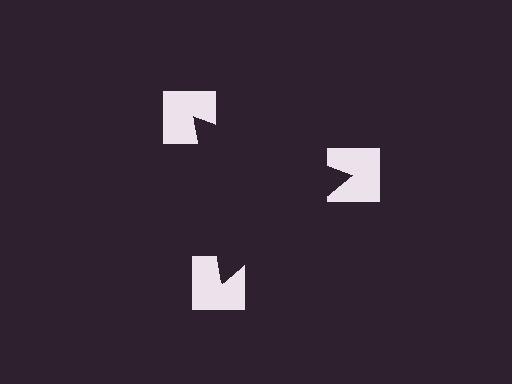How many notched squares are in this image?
There are 3 — one at each vertex of the illusory triangle.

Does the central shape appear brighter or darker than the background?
It typically appears slightly darker than the background, even though no actual brightness change is drawn.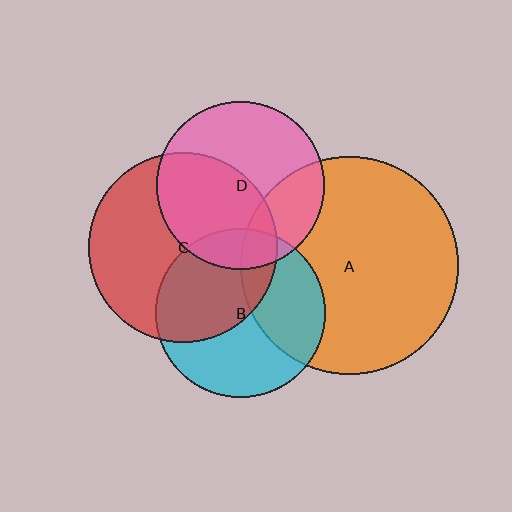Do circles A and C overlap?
Yes.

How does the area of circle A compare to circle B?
Approximately 1.7 times.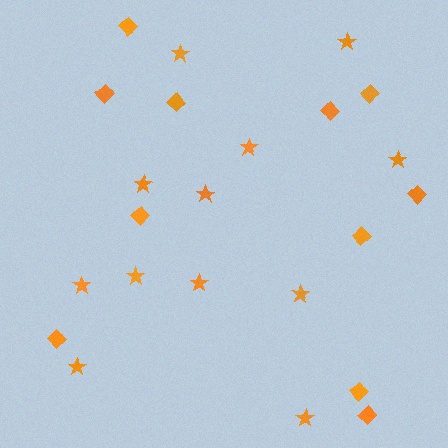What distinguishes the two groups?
There are 2 groups: one group of stars (12) and one group of diamonds (11).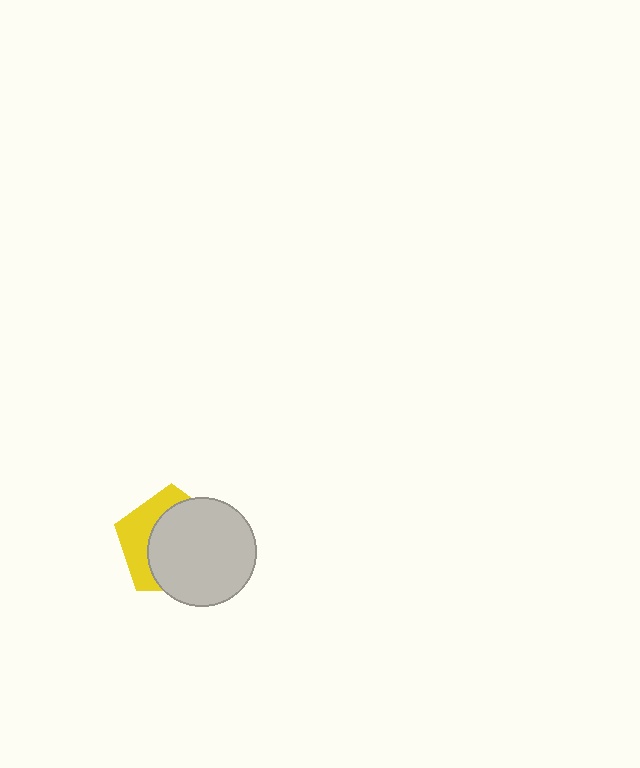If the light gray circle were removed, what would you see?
You would see the complete yellow pentagon.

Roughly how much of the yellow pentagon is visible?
A small part of it is visible (roughly 35%).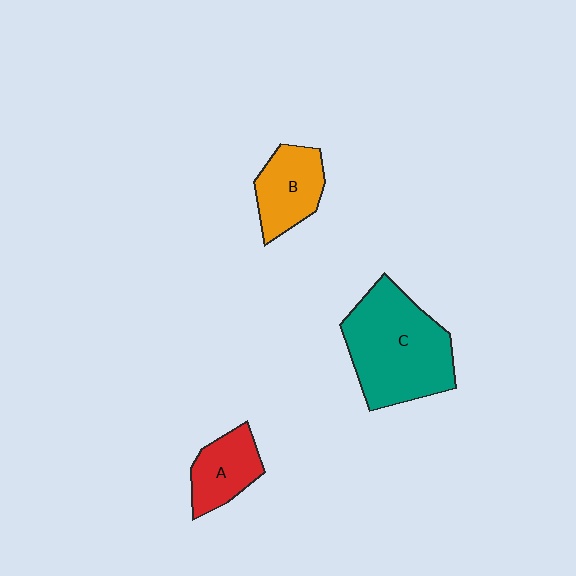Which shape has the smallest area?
Shape A (red).